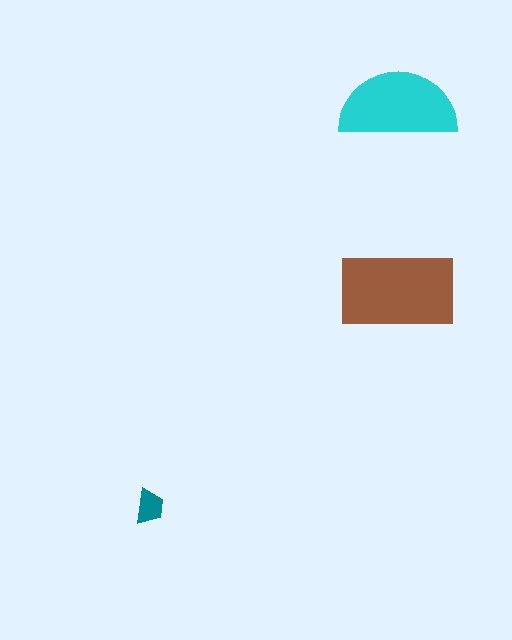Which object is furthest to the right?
The cyan semicircle is rightmost.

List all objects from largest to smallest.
The brown rectangle, the cyan semicircle, the teal trapezoid.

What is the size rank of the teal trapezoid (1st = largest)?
3rd.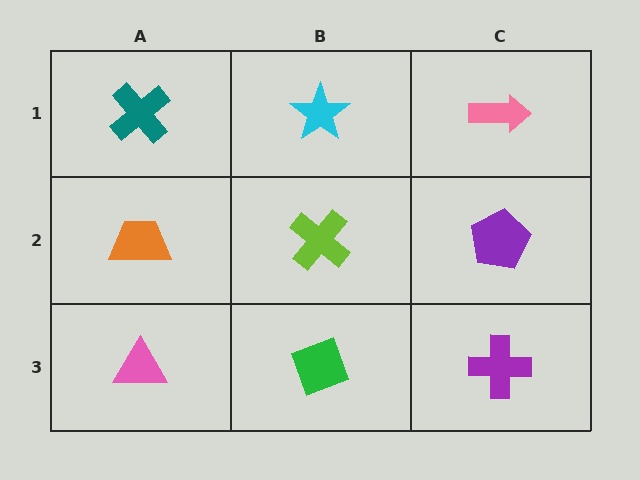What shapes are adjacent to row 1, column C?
A purple pentagon (row 2, column C), a cyan star (row 1, column B).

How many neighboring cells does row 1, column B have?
3.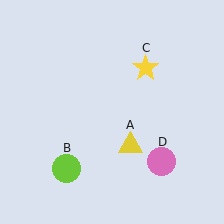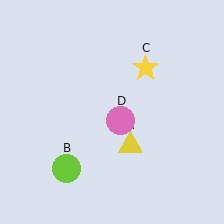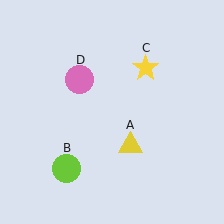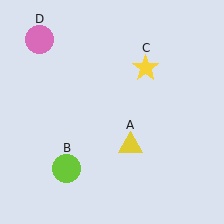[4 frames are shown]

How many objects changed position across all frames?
1 object changed position: pink circle (object D).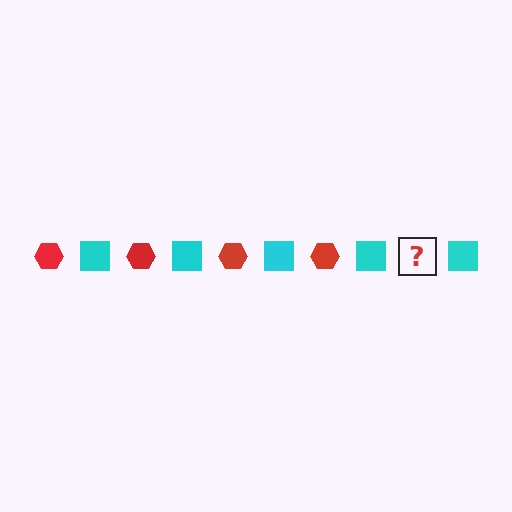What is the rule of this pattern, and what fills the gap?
The rule is that the pattern alternates between red hexagon and cyan square. The gap should be filled with a red hexagon.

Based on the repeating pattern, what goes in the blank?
The blank should be a red hexagon.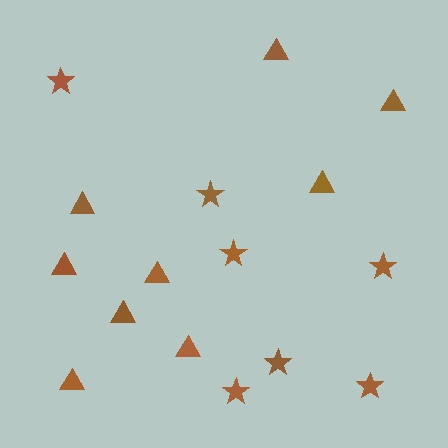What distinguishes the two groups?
There are 2 groups: one group of triangles (9) and one group of stars (7).